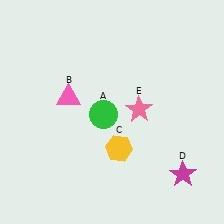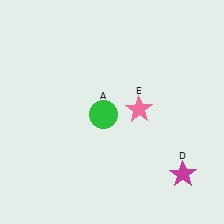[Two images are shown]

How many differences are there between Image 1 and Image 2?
There are 2 differences between the two images.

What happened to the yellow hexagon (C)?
The yellow hexagon (C) was removed in Image 2. It was in the bottom-right area of Image 1.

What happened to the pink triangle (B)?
The pink triangle (B) was removed in Image 2. It was in the top-left area of Image 1.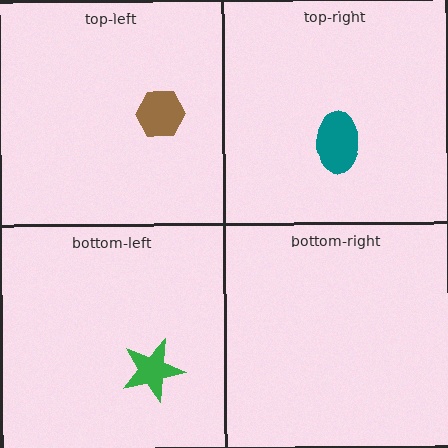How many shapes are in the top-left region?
1.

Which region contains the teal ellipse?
The top-right region.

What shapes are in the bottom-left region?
The green star.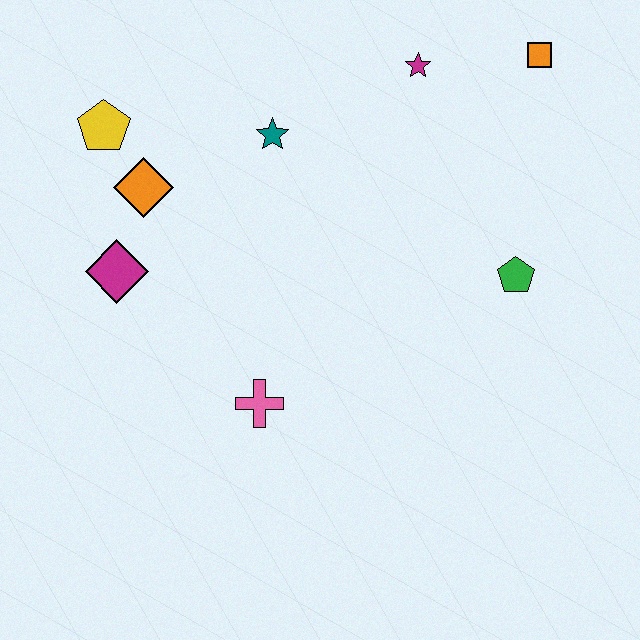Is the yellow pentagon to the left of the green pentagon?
Yes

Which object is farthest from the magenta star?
The pink cross is farthest from the magenta star.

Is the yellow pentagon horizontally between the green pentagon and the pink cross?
No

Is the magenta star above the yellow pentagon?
Yes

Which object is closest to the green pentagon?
The orange square is closest to the green pentagon.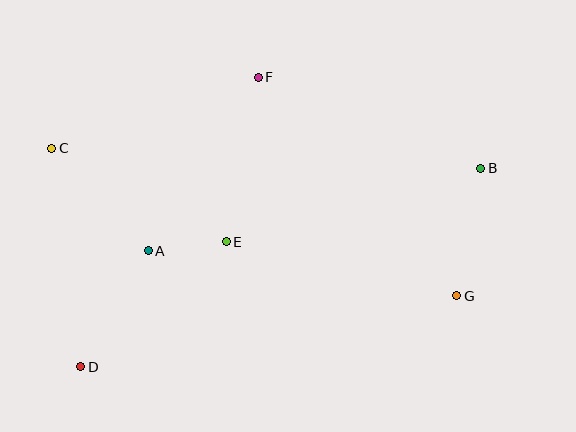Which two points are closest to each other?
Points A and E are closest to each other.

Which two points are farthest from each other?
Points B and D are farthest from each other.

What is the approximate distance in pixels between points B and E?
The distance between B and E is approximately 265 pixels.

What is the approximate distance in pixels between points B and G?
The distance between B and G is approximately 129 pixels.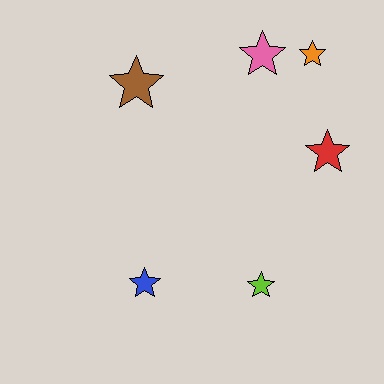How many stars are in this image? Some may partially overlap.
There are 6 stars.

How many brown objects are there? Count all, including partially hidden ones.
There is 1 brown object.